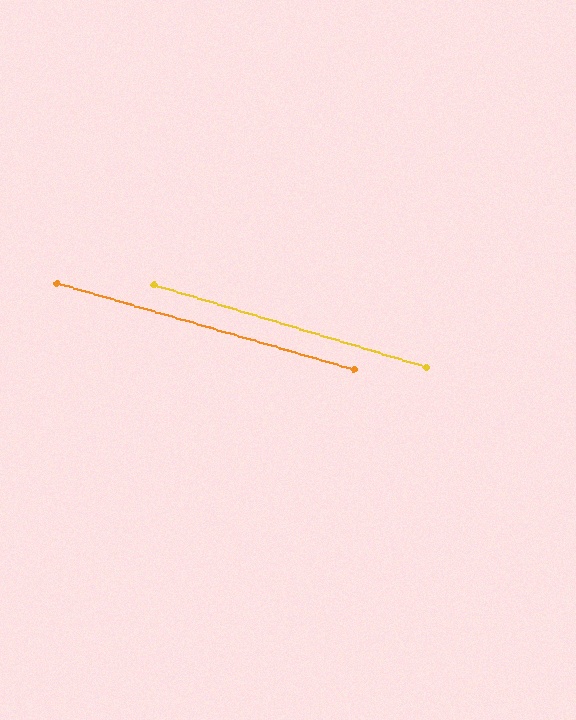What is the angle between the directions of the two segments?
Approximately 1 degree.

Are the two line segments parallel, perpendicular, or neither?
Parallel — their directions differ by only 0.6°.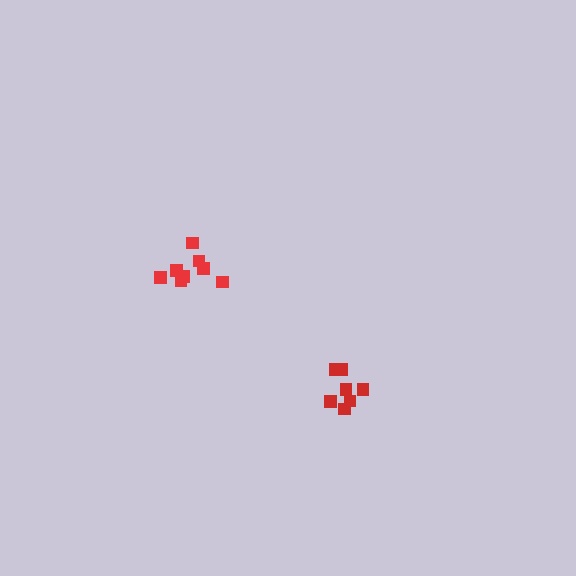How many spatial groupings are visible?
There are 2 spatial groupings.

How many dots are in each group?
Group 1: 8 dots, Group 2: 8 dots (16 total).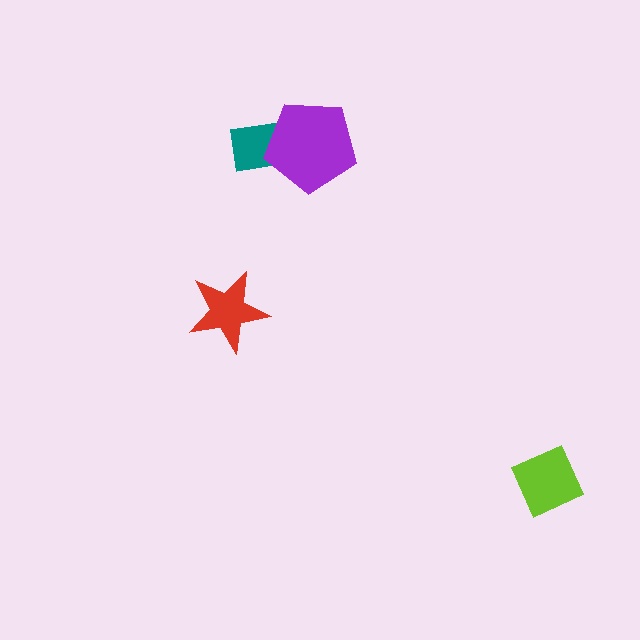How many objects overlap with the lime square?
0 objects overlap with the lime square.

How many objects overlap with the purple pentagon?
1 object overlaps with the purple pentagon.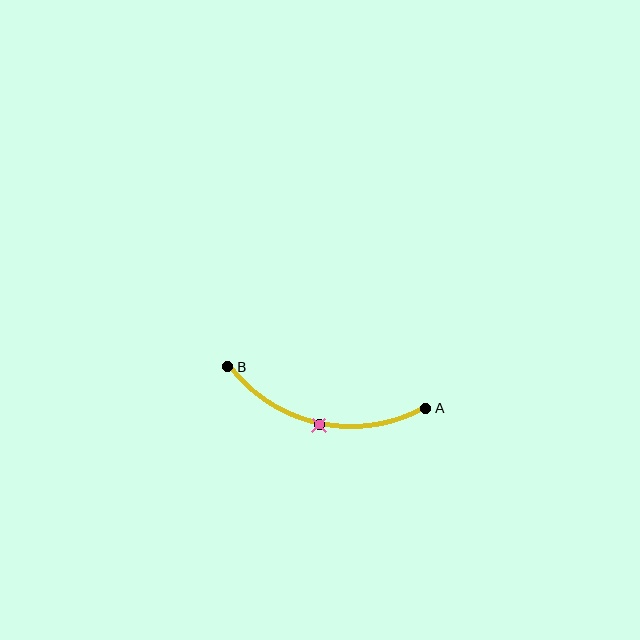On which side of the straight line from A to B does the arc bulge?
The arc bulges below the straight line connecting A and B.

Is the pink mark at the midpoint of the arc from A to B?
Yes. The pink mark lies on the arc at equal arc-length from both A and B — it is the arc midpoint.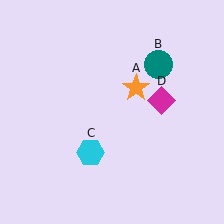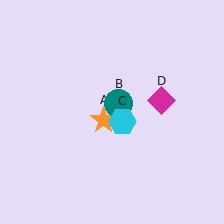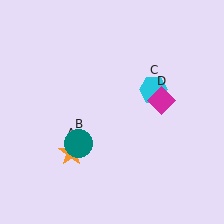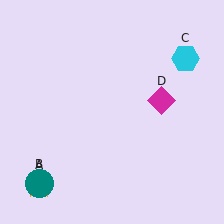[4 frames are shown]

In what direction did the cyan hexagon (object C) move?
The cyan hexagon (object C) moved up and to the right.